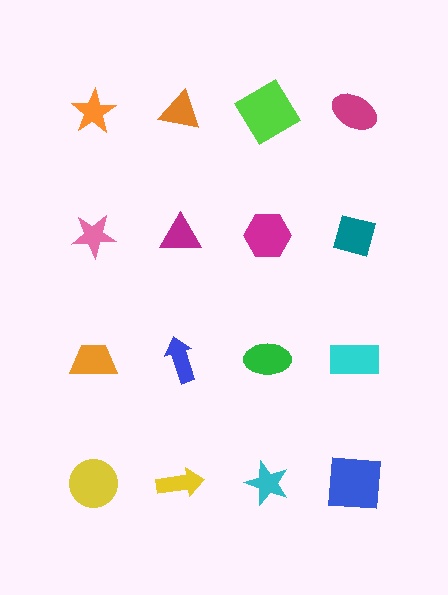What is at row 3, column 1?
An orange trapezoid.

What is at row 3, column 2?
A blue arrow.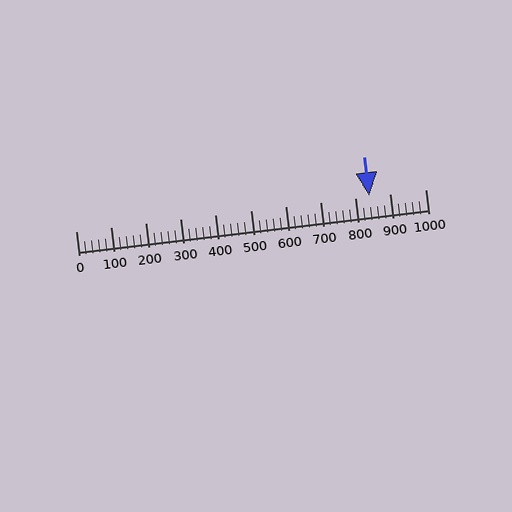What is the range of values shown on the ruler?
The ruler shows values from 0 to 1000.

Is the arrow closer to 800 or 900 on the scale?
The arrow is closer to 800.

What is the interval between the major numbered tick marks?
The major tick marks are spaced 100 units apart.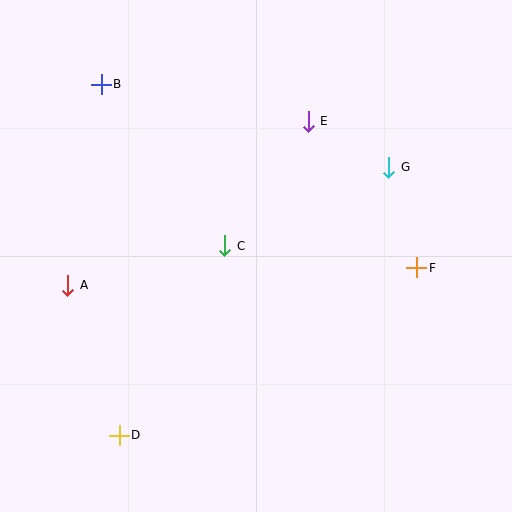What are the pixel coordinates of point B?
Point B is at (101, 84).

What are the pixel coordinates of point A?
Point A is at (68, 285).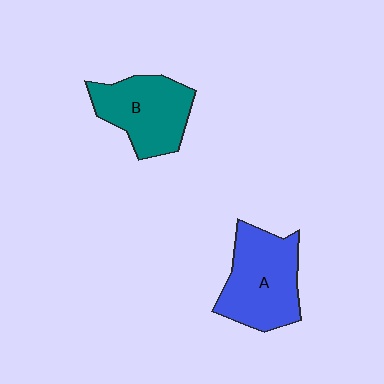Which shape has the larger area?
Shape A (blue).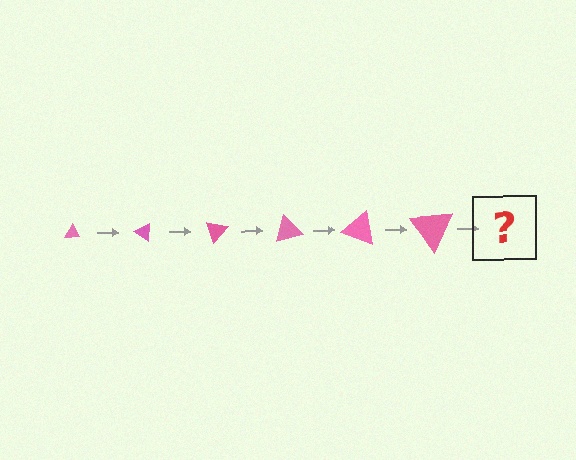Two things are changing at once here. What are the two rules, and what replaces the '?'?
The two rules are that the triangle grows larger each step and it rotates 35 degrees each step. The '?' should be a triangle, larger than the previous one and rotated 210 degrees from the start.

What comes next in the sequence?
The next element should be a triangle, larger than the previous one and rotated 210 degrees from the start.